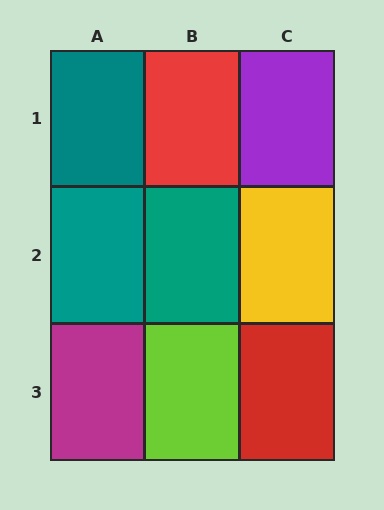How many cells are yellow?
1 cell is yellow.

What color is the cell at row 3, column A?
Magenta.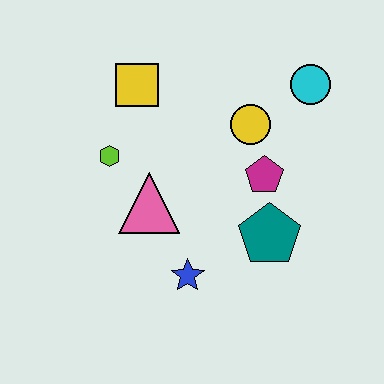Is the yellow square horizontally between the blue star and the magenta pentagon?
No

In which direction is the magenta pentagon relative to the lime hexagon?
The magenta pentagon is to the right of the lime hexagon.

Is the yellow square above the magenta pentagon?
Yes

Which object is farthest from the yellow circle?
The blue star is farthest from the yellow circle.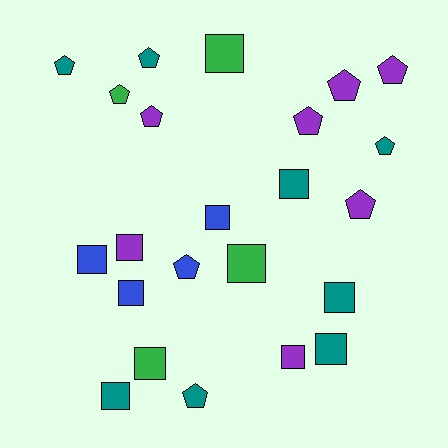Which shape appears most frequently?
Square, with 12 objects.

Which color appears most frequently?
Teal, with 8 objects.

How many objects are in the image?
There are 23 objects.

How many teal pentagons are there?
There are 4 teal pentagons.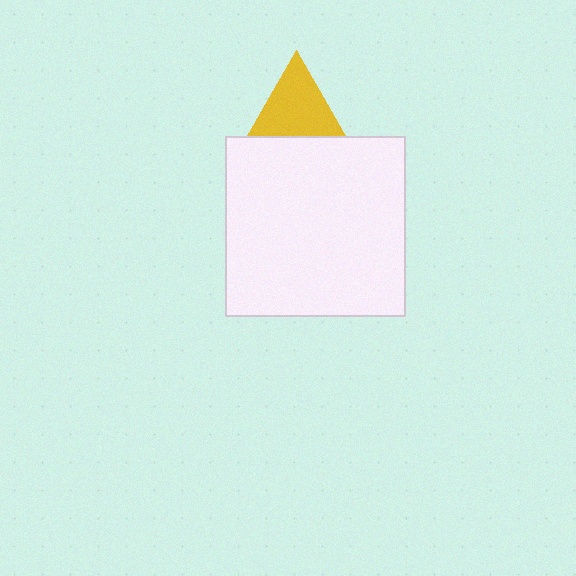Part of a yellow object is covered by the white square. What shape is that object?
It is a triangle.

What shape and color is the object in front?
The object in front is a white square.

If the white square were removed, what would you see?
You would see the complete yellow triangle.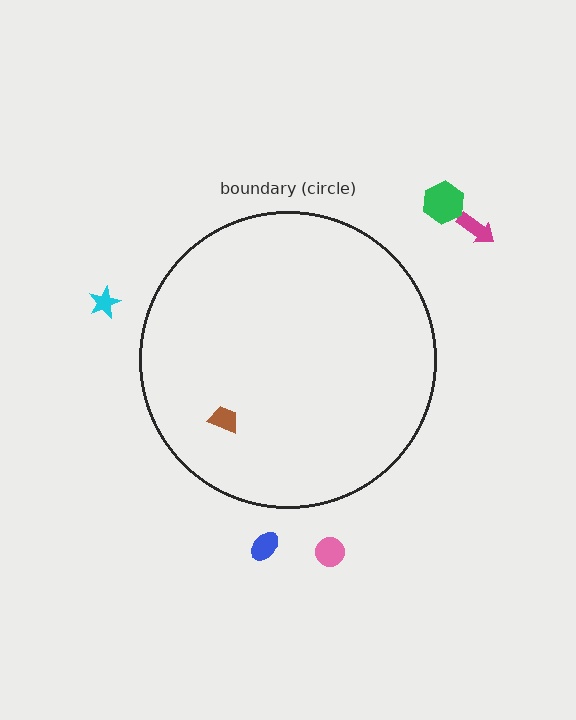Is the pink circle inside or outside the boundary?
Outside.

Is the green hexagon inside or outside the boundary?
Outside.